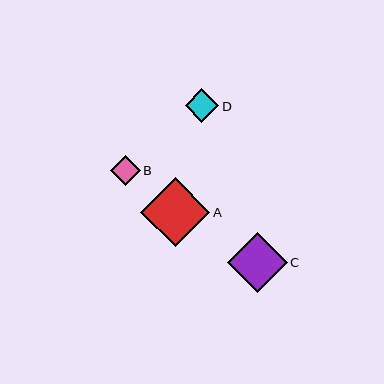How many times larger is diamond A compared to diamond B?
Diamond A is approximately 2.3 times the size of diamond B.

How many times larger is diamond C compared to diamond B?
Diamond C is approximately 2.0 times the size of diamond B.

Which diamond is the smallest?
Diamond B is the smallest with a size of approximately 30 pixels.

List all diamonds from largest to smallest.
From largest to smallest: A, C, D, B.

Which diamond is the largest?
Diamond A is the largest with a size of approximately 69 pixels.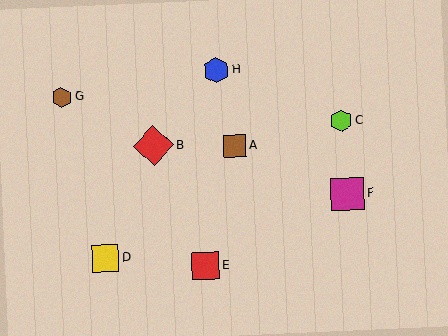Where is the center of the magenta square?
The center of the magenta square is at (348, 194).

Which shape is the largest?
The red diamond (labeled B) is the largest.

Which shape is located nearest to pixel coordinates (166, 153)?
The red diamond (labeled B) at (153, 146) is nearest to that location.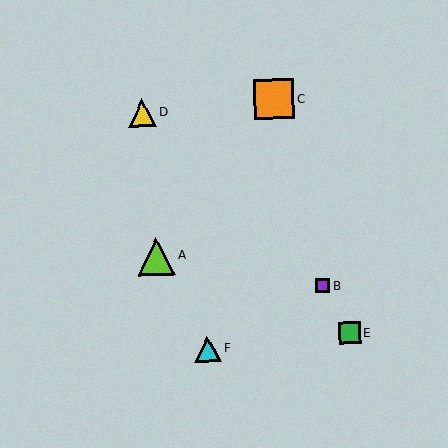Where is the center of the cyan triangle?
The center of the cyan triangle is at (208, 349).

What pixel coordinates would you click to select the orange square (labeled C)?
Click at (274, 99) to select the orange square C.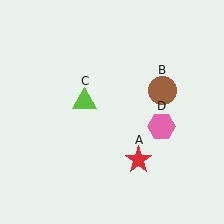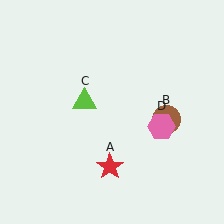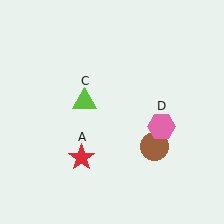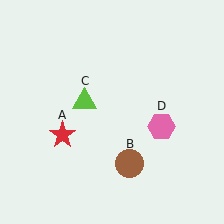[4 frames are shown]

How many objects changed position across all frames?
2 objects changed position: red star (object A), brown circle (object B).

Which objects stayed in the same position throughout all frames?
Lime triangle (object C) and pink hexagon (object D) remained stationary.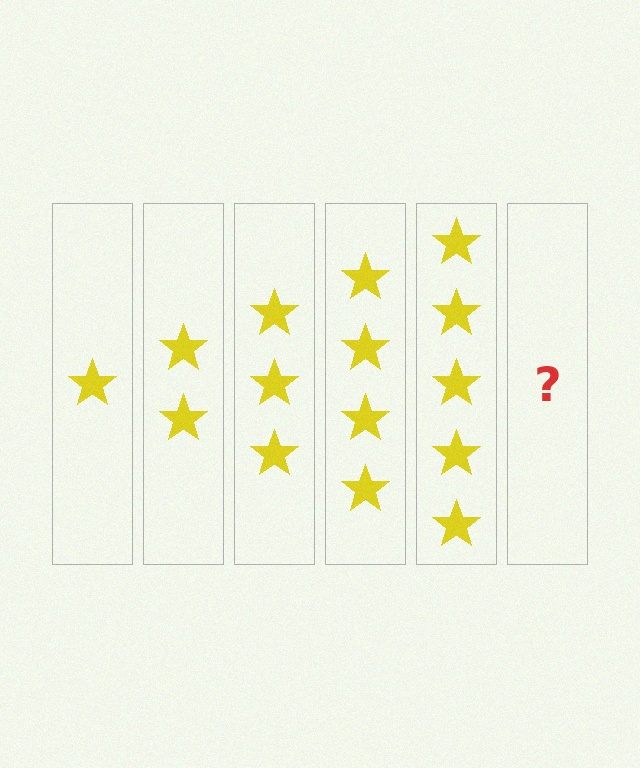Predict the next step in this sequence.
The next step is 6 stars.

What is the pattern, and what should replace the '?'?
The pattern is that each step adds one more star. The '?' should be 6 stars.